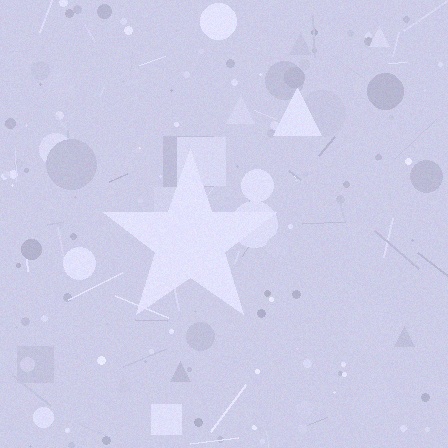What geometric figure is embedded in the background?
A star is embedded in the background.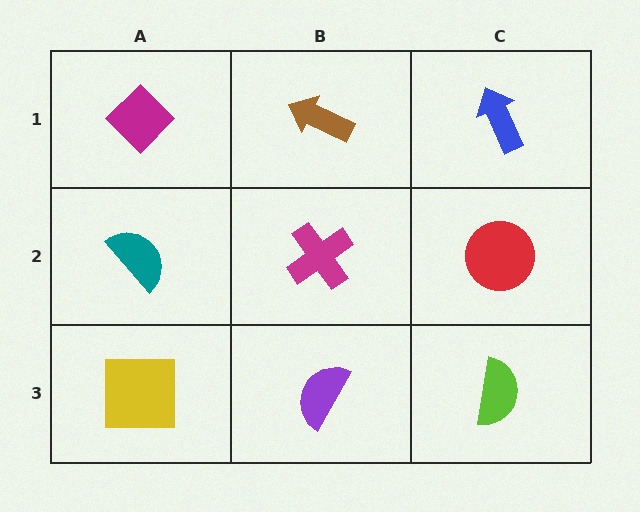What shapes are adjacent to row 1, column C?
A red circle (row 2, column C), a brown arrow (row 1, column B).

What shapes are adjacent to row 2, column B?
A brown arrow (row 1, column B), a purple semicircle (row 3, column B), a teal semicircle (row 2, column A), a red circle (row 2, column C).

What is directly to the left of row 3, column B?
A yellow square.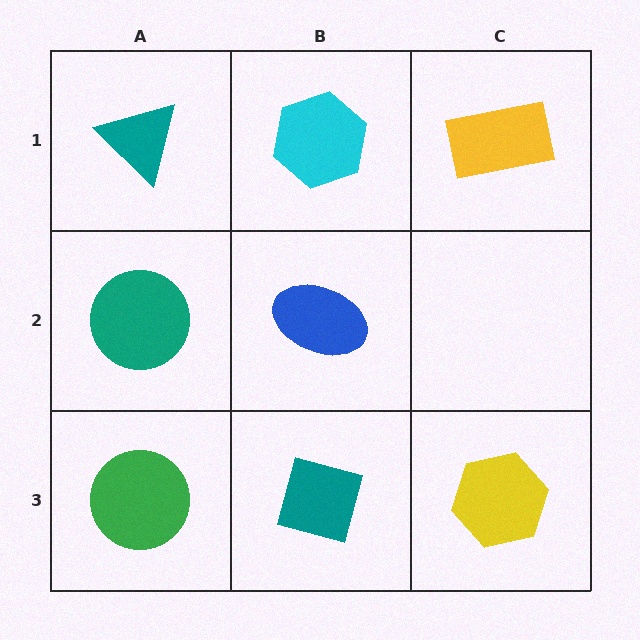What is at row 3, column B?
A teal diamond.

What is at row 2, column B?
A blue ellipse.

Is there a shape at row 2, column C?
No, that cell is empty.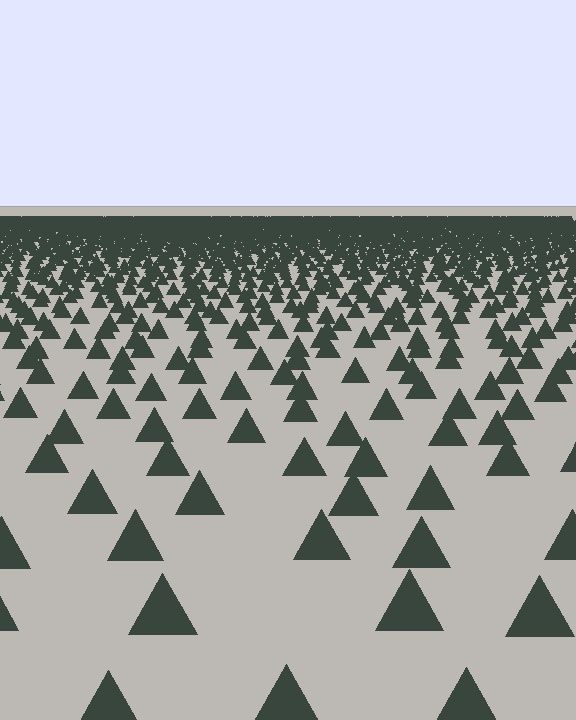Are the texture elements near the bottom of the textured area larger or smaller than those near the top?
Larger. Near the bottom, elements are closer to the viewer and appear at a bigger on-screen size.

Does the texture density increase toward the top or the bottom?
Density increases toward the top.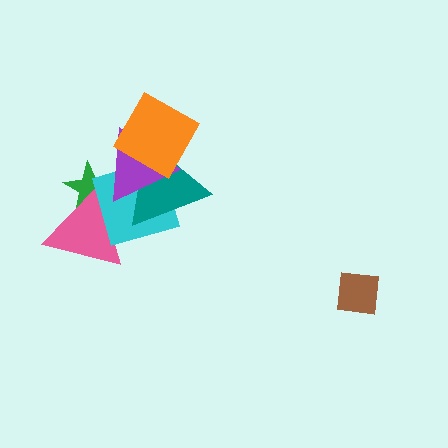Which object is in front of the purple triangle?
The orange diamond is in front of the purple triangle.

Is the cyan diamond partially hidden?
Yes, it is partially covered by another shape.